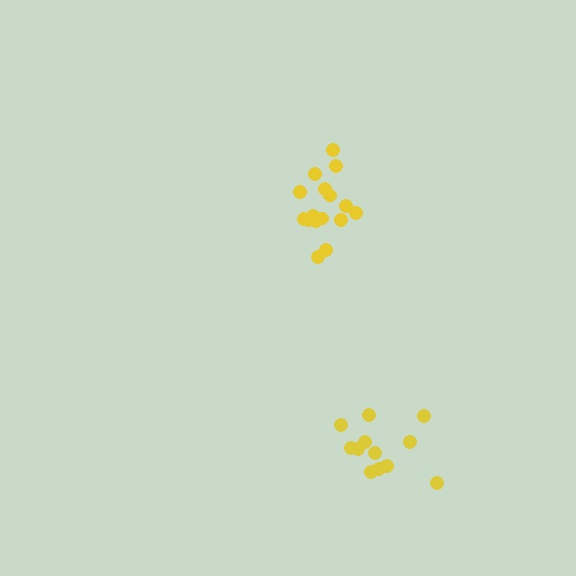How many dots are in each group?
Group 1: 16 dots, Group 2: 12 dots (28 total).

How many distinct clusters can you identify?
There are 2 distinct clusters.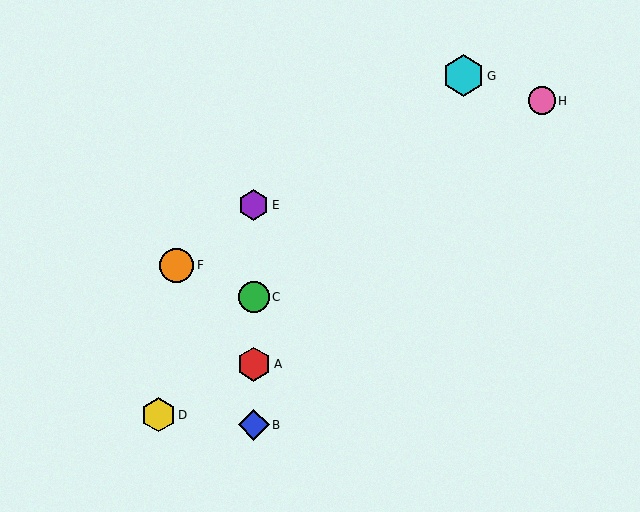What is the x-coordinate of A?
Object A is at x≈254.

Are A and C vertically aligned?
Yes, both are at x≈254.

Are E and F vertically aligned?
No, E is at x≈254 and F is at x≈177.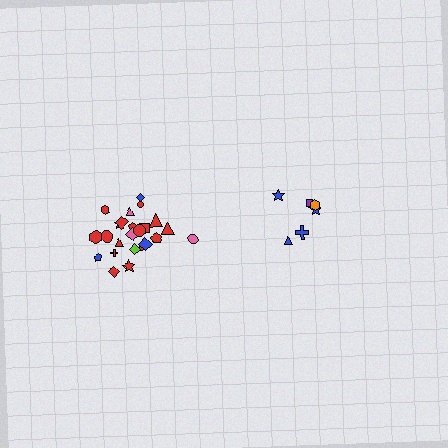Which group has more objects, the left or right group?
The left group.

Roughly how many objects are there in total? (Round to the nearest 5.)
Roughly 30 objects in total.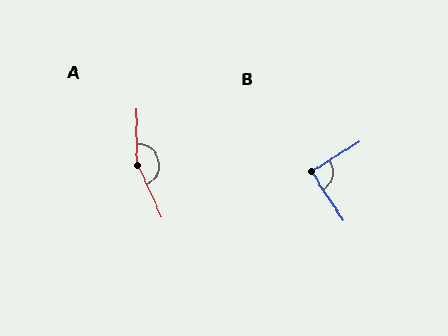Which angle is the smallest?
B, at approximately 89 degrees.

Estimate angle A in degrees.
Approximately 155 degrees.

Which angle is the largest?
A, at approximately 155 degrees.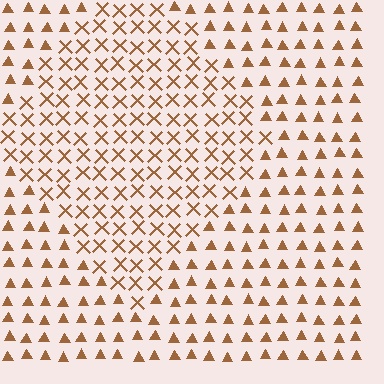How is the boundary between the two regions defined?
The boundary is defined by a change in element shape: X marks inside vs. triangles outside. All elements share the same color and spacing.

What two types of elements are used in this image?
The image uses X marks inside the diamond region and triangles outside it.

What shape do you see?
I see a diamond.